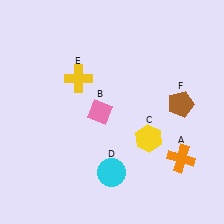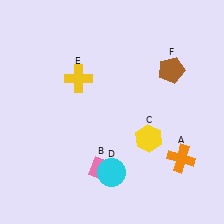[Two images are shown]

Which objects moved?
The objects that moved are: the pink diamond (B), the brown pentagon (F).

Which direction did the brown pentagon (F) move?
The brown pentagon (F) moved up.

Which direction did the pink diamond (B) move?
The pink diamond (B) moved down.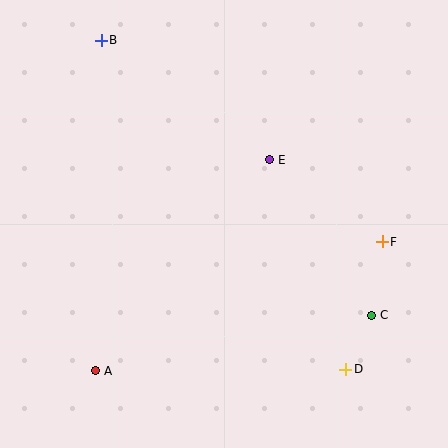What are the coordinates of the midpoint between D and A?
The midpoint between D and A is at (221, 370).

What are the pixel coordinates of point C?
Point C is at (372, 315).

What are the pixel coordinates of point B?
Point B is at (101, 40).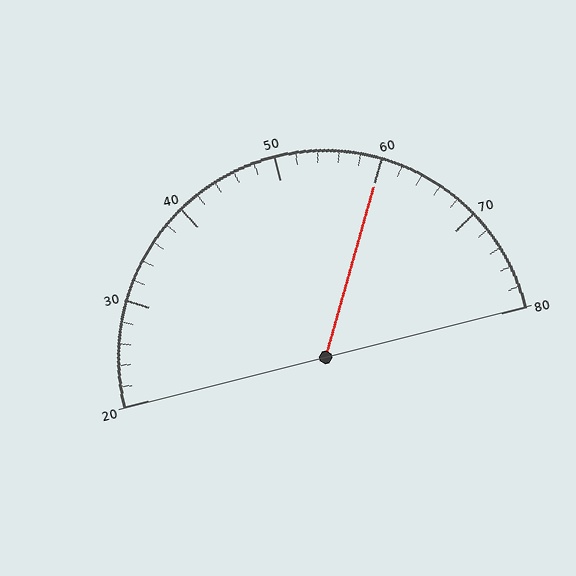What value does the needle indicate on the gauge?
The needle indicates approximately 60.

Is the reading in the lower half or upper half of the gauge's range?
The reading is in the upper half of the range (20 to 80).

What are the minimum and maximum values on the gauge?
The gauge ranges from 20 to 80.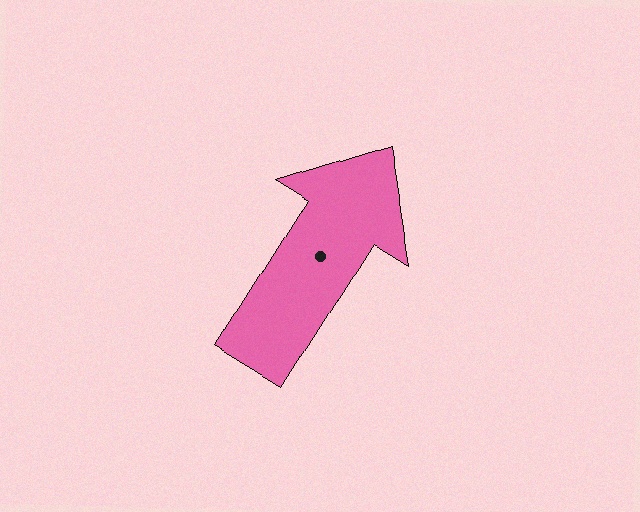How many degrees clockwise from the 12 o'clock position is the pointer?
Approximately 32 degrees.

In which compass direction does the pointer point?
Northeast.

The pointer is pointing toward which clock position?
Roughly 1 o'clock.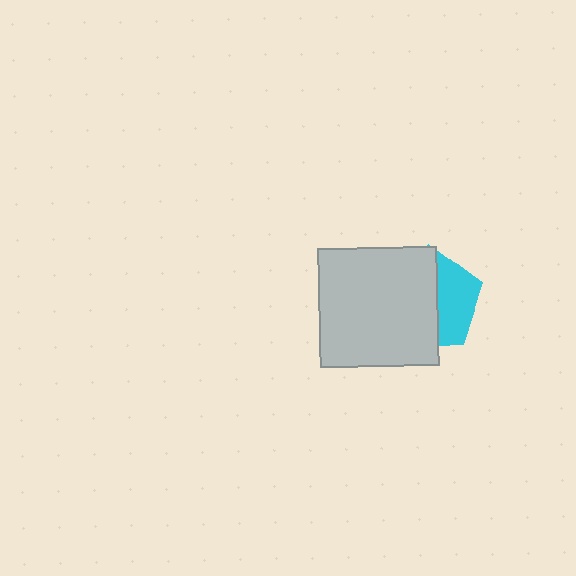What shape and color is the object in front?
The object in front is a light gray square.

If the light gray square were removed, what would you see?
You would see the complete cyan pentagon.